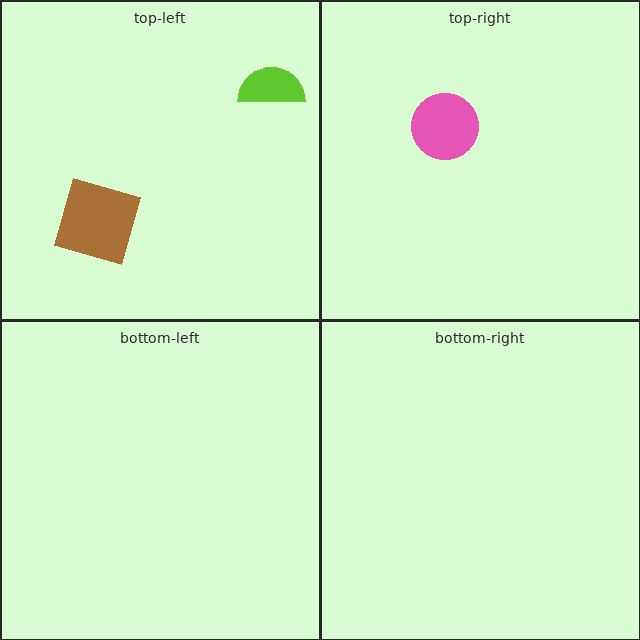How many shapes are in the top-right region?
1.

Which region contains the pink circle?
The top-right region.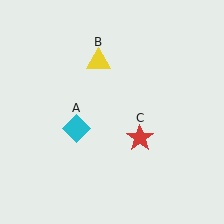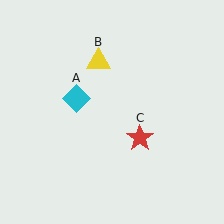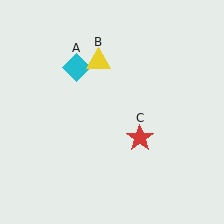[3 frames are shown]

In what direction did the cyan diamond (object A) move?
The cyan diamond (object A) moved up.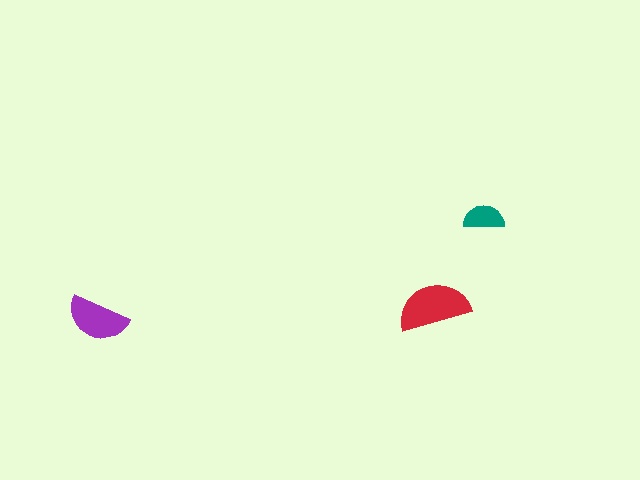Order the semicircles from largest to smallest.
the red one, the purple one, the teal one.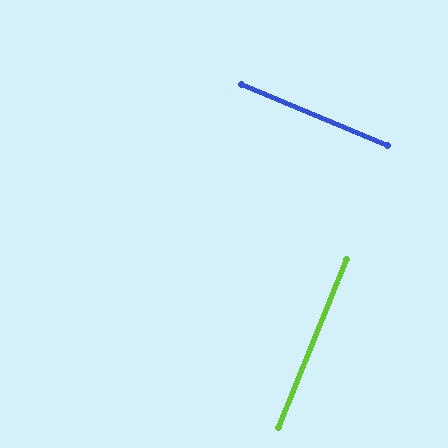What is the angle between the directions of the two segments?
Approximately 89 degrees.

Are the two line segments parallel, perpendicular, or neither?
Perpendicular — they meet at approximately 89°.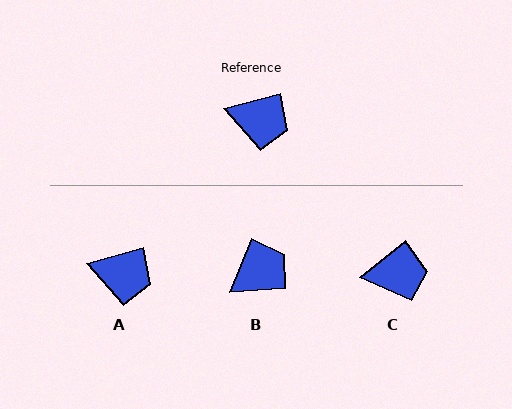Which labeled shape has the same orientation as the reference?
A.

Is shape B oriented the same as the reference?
No, it is off by about 53 degrees.